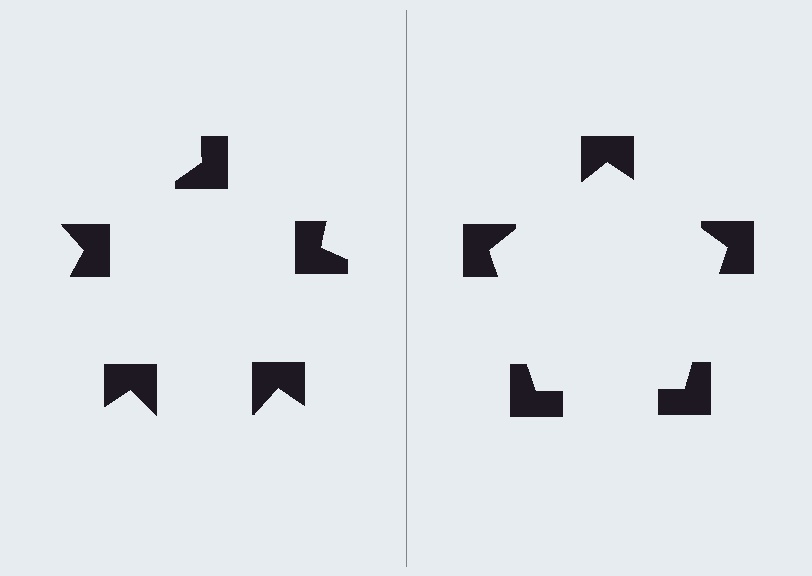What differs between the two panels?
The notched squares are positioned identically on both sides; only the wedge orientations differ. On the right they align to a pentagon; on the left they are misaligned.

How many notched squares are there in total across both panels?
10 — 5 on each side.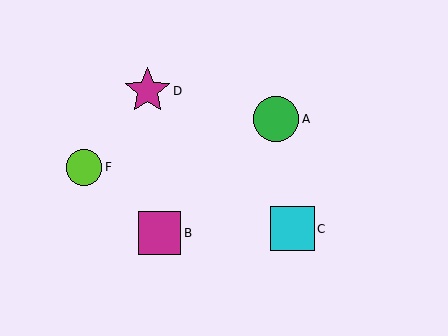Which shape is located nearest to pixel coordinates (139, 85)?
The magenta star (labeled D) at (147, 91) is nearest to that location.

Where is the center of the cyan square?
The center of the cyan square is at (292, 229).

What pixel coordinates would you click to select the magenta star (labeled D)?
Click at (147, 91) to select the magenta star D.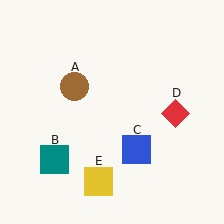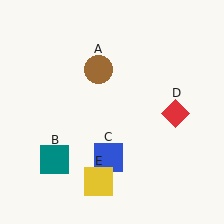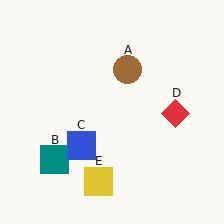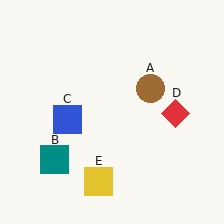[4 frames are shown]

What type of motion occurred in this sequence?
The brown circle (object A), blue square (object C) rotated clockwise around the center of the scene.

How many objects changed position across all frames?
2 objects changed position: brown circle (object A), blue square (object C).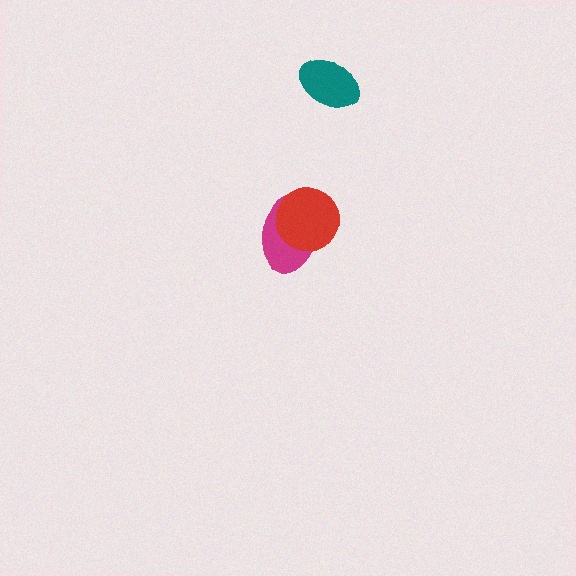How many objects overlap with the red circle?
1 object overlaps with the red circle.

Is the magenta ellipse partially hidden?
Yes, it is partially covered by another shape.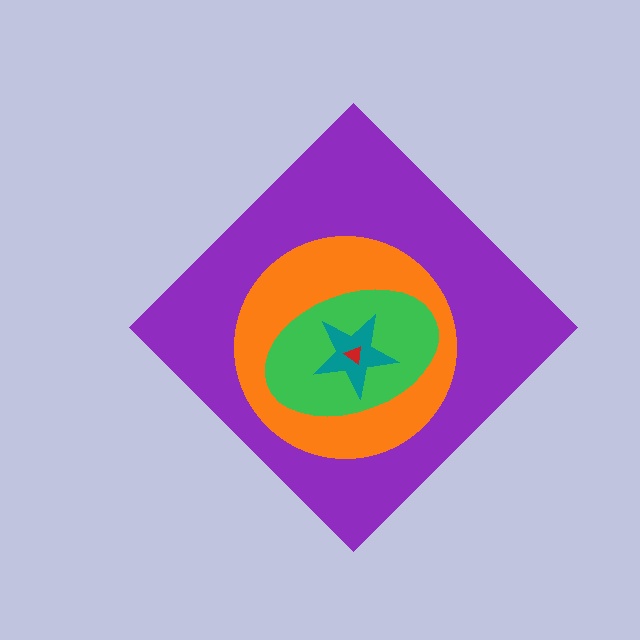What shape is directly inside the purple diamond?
The orange circle.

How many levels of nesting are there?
5.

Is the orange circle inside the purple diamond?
Yes.